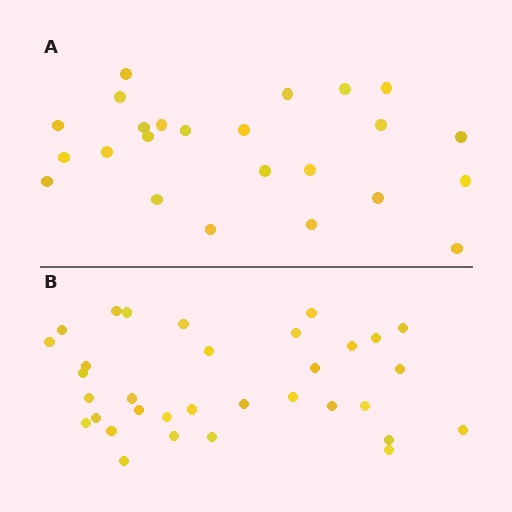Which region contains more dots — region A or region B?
Region B (the bottom region) has more dots.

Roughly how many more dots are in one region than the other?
Region B has roughly 8 or so more dots than region A.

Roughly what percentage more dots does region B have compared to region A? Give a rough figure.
About 40% more.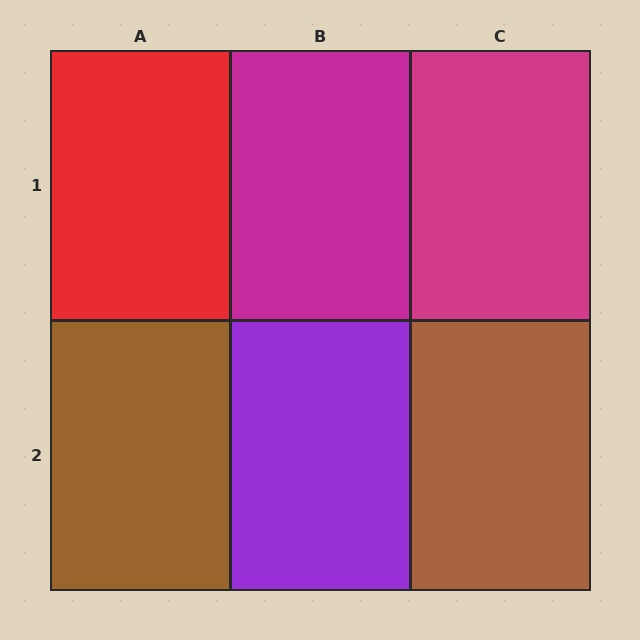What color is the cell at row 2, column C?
Brown.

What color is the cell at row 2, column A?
Brown.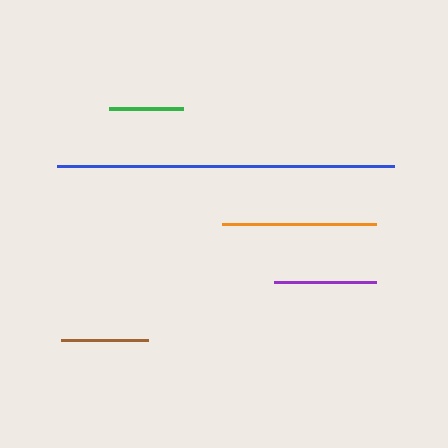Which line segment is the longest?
The blue line is the longest at approximately 337 pixels.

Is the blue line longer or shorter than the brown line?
The blue line is longer than the brown line.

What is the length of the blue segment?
The blue segment is approximately 337 pixels long.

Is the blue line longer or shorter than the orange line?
The blue line is longer than the orange line.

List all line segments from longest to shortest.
From longest to shortest: blue, orange, purple, brown, green.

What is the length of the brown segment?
The brown segment is approximately 88 pixels long.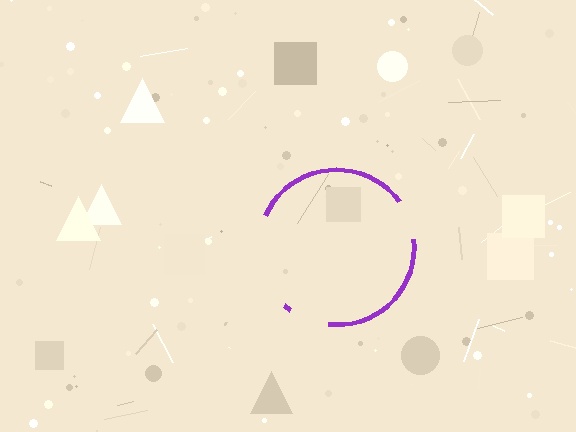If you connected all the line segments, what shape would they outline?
They would outline a circle.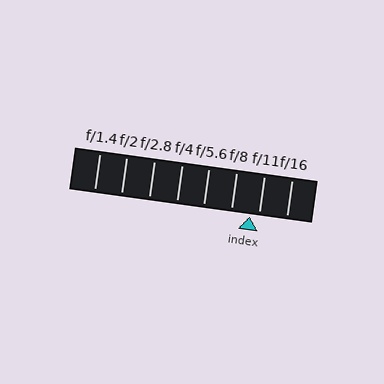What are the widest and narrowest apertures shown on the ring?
The widest aperture shown is f/1.4 and the narrowest is f/16.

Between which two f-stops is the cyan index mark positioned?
The index mark is between f/8 and f/11.